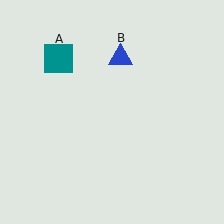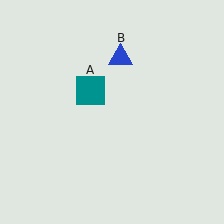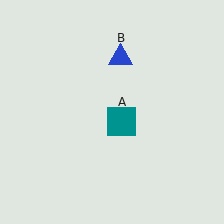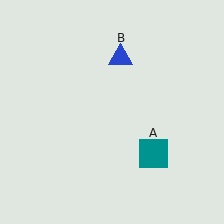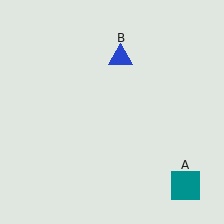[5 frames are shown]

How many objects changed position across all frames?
1 object changed position: teal square (object A).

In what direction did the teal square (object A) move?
The teal square (object A) moved down and to the right.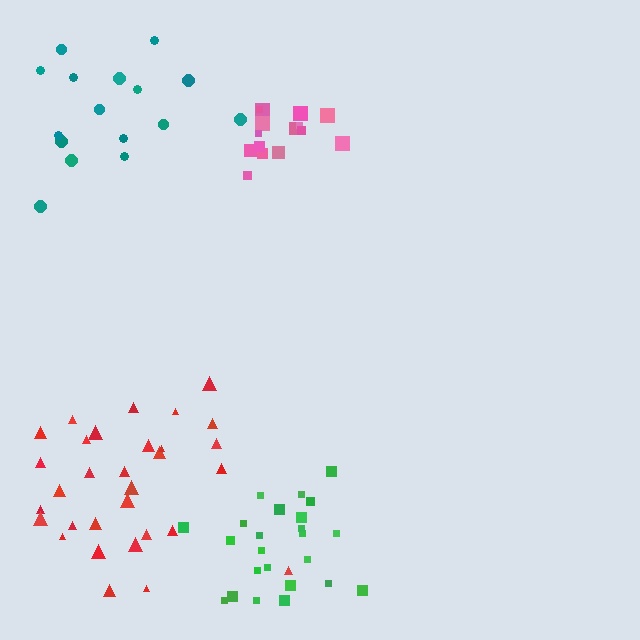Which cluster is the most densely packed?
Pink.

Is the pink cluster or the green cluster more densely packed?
Pink.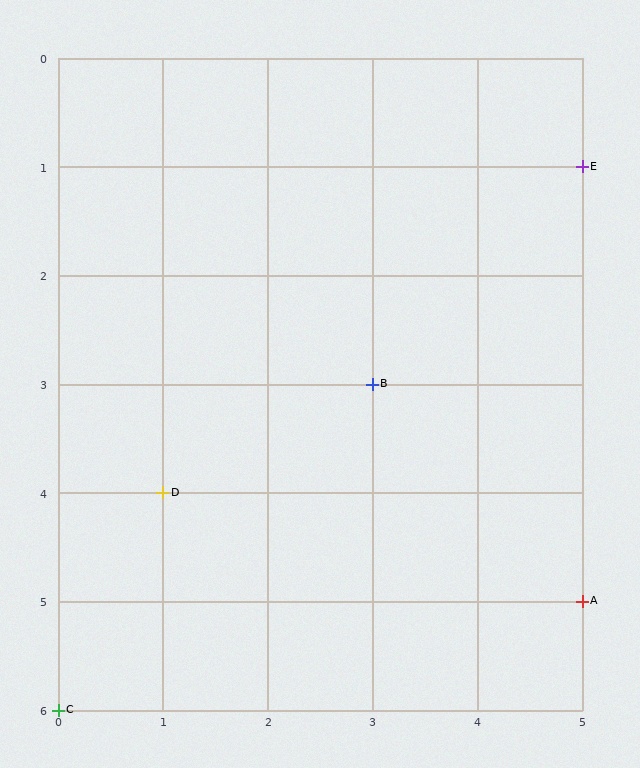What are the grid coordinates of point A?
Point A is at grid coordinates (5, 5).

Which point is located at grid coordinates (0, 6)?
Point C is at (0, 6).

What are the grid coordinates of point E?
Point E is at grid coordinates (5, 1).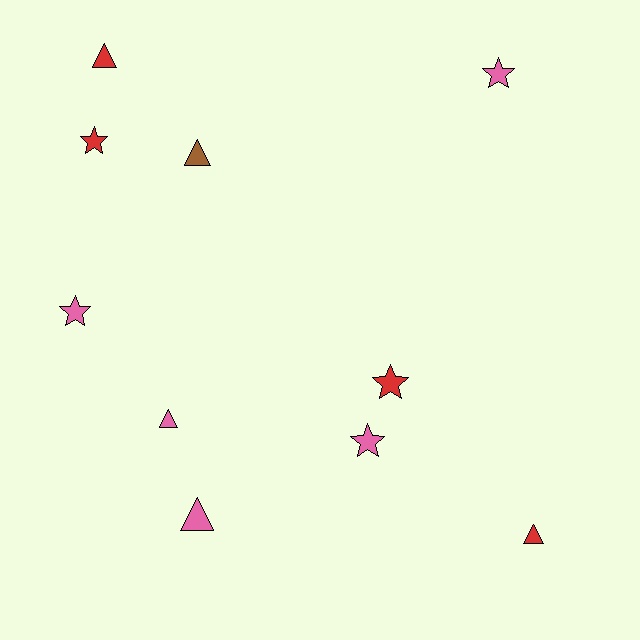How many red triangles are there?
There are 2 red triangles.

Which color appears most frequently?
Pink, with 5 objects.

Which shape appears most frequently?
Star, with 5 objects.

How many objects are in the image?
There are 10 objects.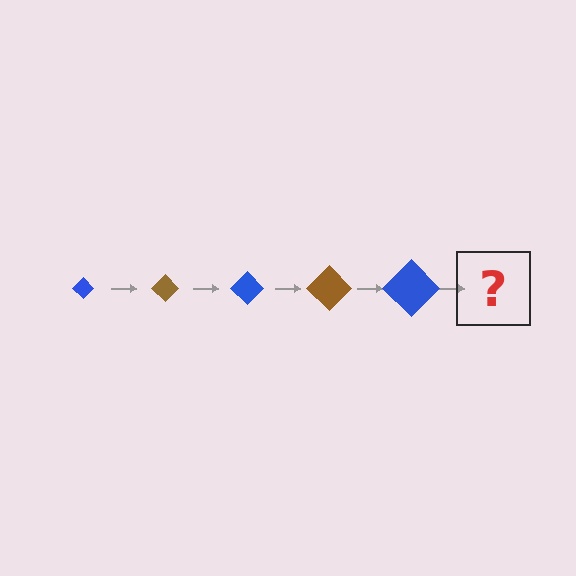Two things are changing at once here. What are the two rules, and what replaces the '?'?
The two rules are that the diamond grows larger each step and the color cycles through blue and brown. The '?' should be a brown diamond, larger than the previous one.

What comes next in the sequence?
The next element should be a brown diamond, larger than the previous one.